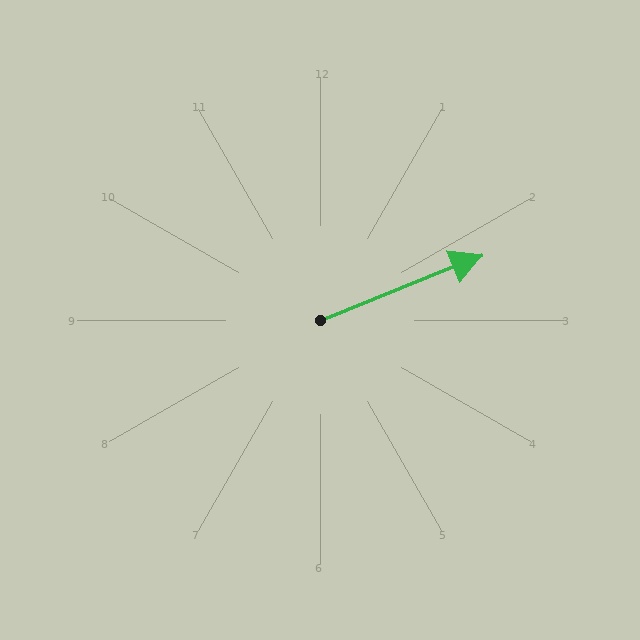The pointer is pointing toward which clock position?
Roughly 2 o'clock.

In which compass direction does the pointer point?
East.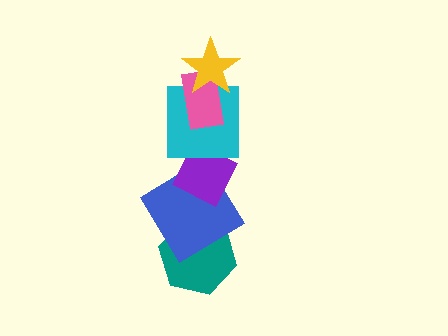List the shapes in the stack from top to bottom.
From top to bottom: the yellow star, the pink rectangle, the cyan square, the purple diamond, the blue diamond, the teal hexagon.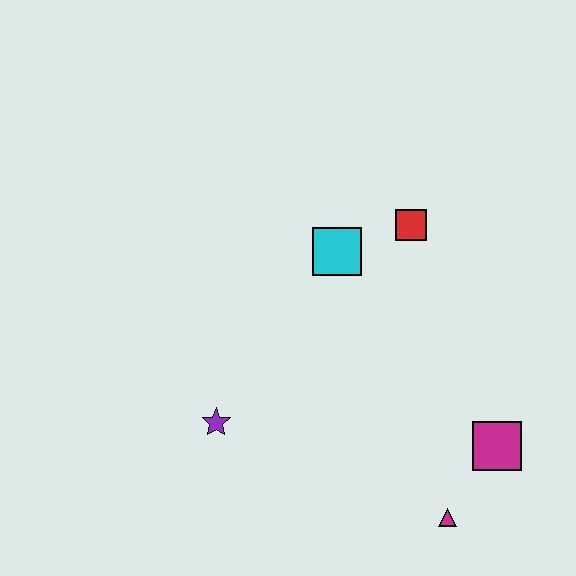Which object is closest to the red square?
The cyan square is closest to the red square.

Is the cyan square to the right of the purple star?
Yes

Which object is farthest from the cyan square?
The magenta triangle is farthest from the cyan square.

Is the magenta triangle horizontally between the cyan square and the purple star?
No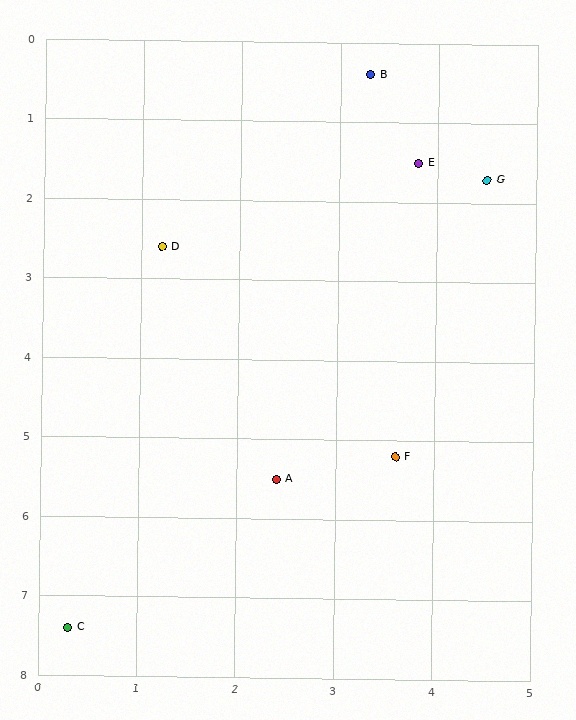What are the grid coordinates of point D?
Point D is at approximately (1.2, 2.6).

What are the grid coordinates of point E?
Point E is at approximately (3.8, 1.5).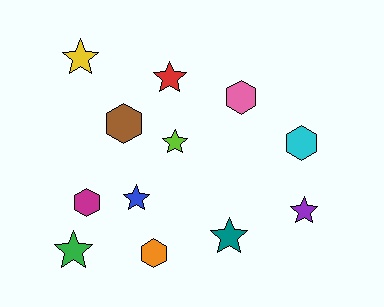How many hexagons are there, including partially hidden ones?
There are 5 hexagons.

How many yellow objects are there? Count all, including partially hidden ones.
There is 1 yellow object.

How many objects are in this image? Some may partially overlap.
There are 12 objects.